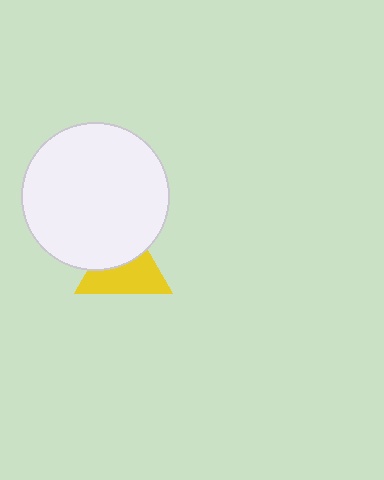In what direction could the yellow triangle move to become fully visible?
The yellow triangle could move down. That would shift it out from behind the white circle entirely.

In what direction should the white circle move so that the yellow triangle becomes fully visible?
The white circle should move up. That is the shortest direction to clear the overlap and leave the yellow triangle fully visible.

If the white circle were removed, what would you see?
You would see the complete yellow triangle.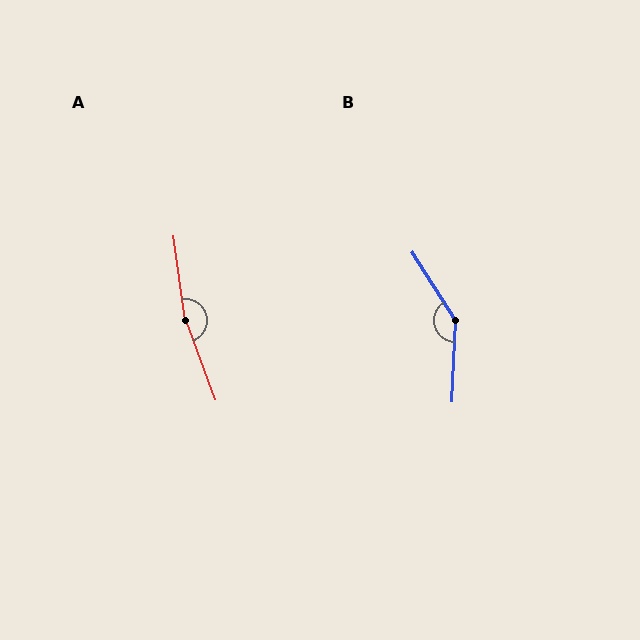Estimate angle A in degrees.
Approximately 168 degrees.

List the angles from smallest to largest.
B (145°), A (168°).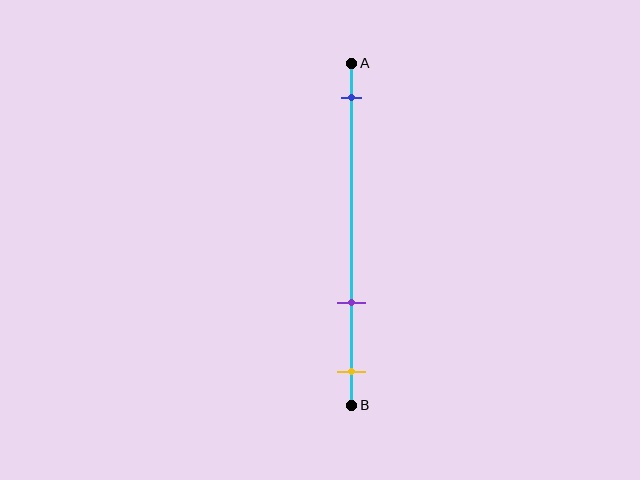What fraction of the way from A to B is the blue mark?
The blue mark is approximately 10% (0.1) of the way from A to B.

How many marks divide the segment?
There are 3 marks dividing the segment.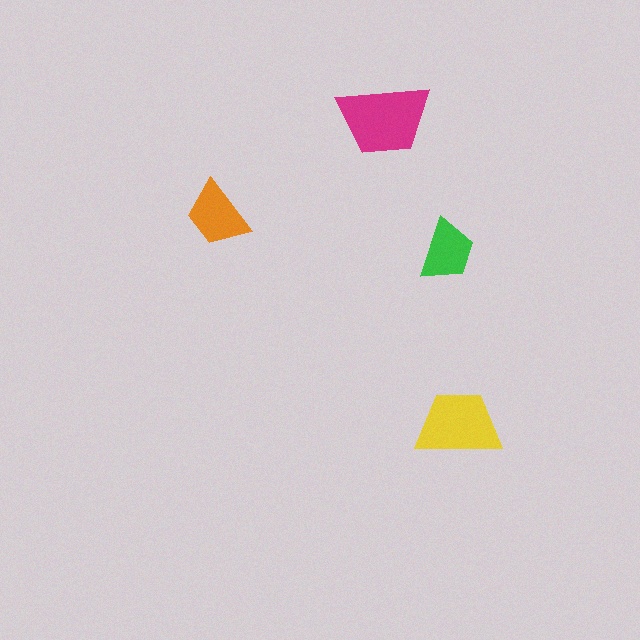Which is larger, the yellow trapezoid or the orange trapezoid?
The yellow one.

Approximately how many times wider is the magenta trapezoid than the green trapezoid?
About 1.5 times wider.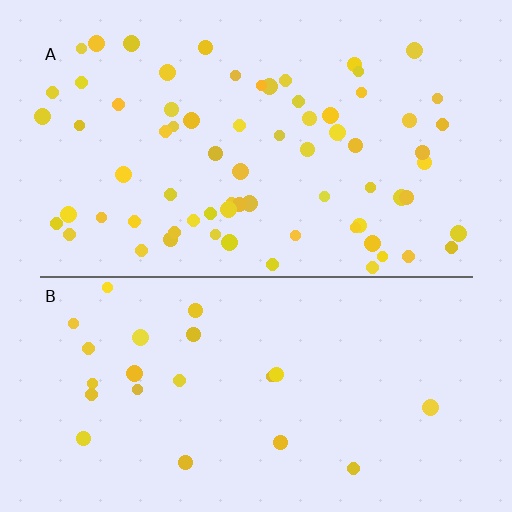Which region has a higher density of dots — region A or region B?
A (the top).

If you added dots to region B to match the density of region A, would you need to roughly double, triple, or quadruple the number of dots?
Approximately triple.